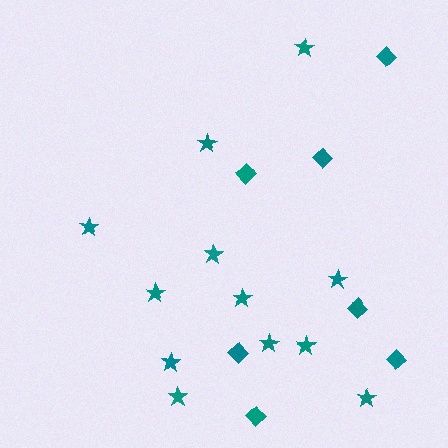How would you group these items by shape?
There are 2 groups: one group of stars (12) and one group of diamonds (7).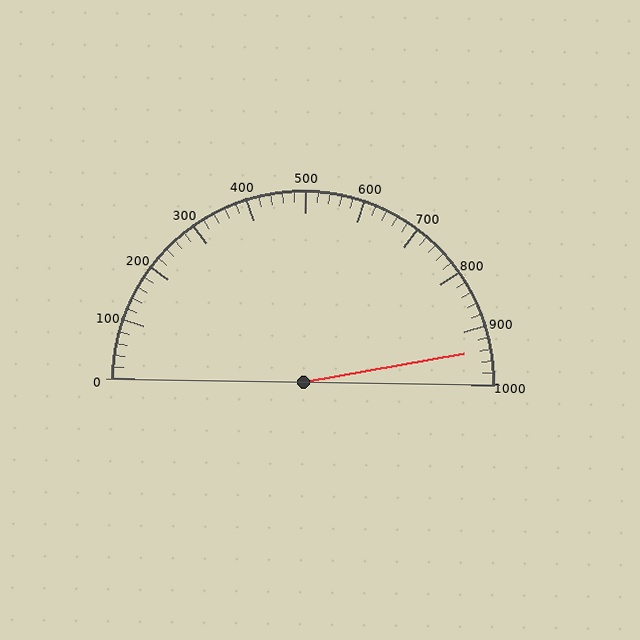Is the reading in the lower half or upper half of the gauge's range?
The reading is in the upper half of the range (0 to 1000).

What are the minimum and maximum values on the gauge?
The gauge ranges from 0 to 1000.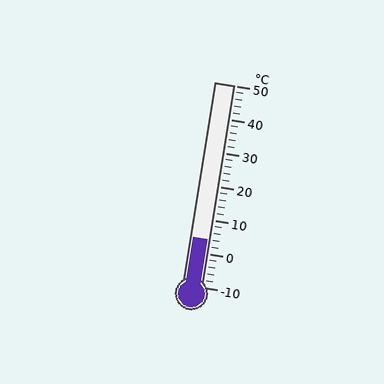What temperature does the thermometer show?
The thermometer shows approximately 4°C.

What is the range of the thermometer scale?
The thermometer scale ranges from -10°C to 50°C.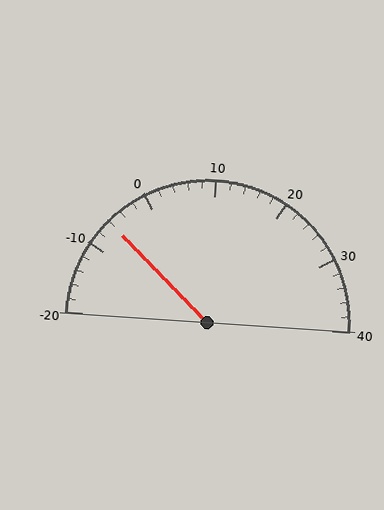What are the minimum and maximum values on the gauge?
The gauge ranges from -20 to 40.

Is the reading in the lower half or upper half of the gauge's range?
The reading is in the lower half of the range (-20 to 40).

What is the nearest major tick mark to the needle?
The nearest major tick mark is -10.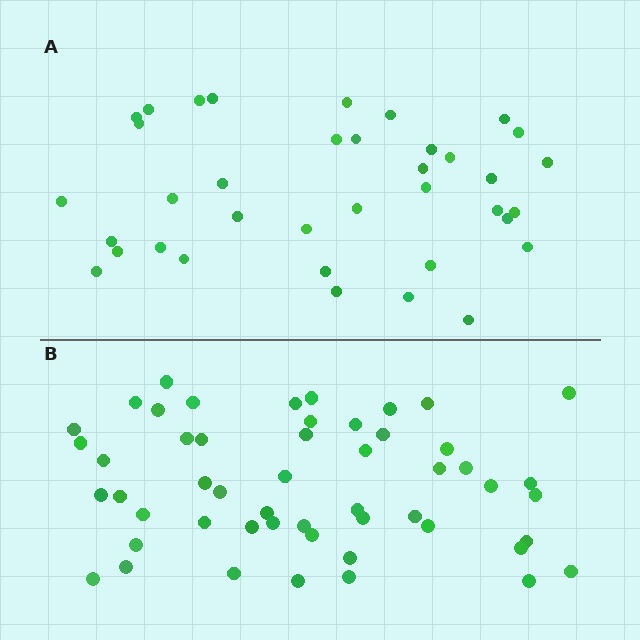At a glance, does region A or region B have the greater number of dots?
Region B (the bottom region) has more dots.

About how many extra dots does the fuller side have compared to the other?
Region B has approximately 15 more dots than region A.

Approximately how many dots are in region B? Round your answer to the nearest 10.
About 50 dots. (The exact count is 52, which rounds to 50.)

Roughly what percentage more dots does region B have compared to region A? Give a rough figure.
About 40% more.